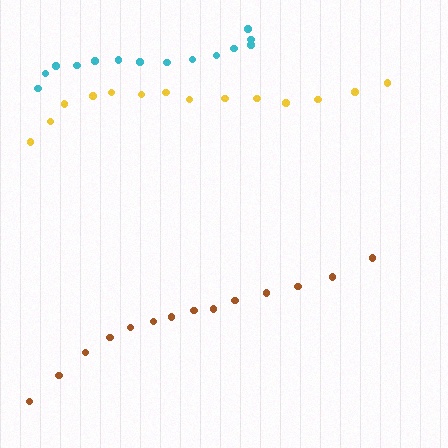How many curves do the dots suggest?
There are 3 distinct paths.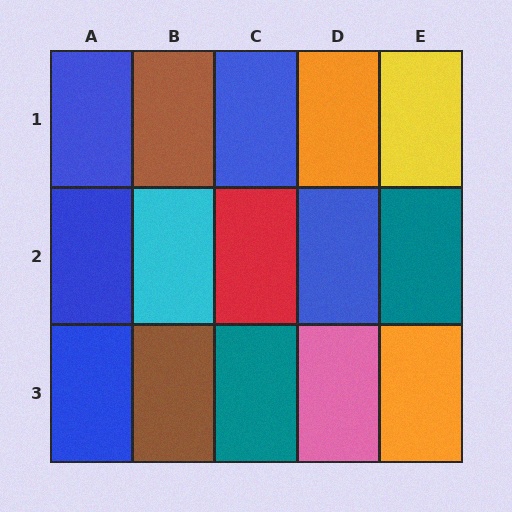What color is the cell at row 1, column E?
Yellow.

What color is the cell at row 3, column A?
Blue.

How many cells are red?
1 cell is red.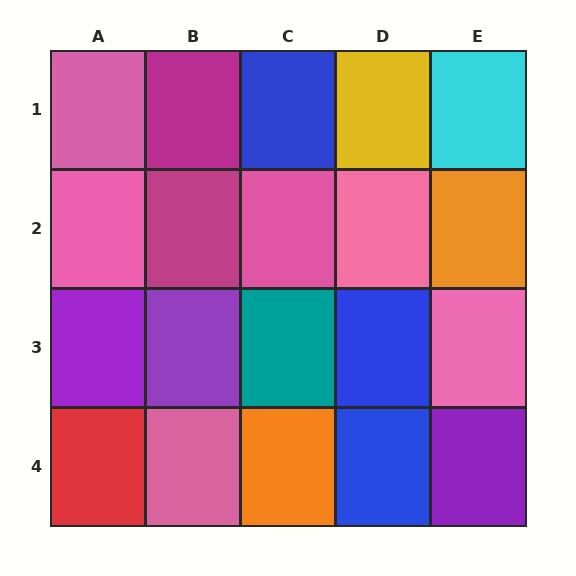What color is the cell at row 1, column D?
Yellow.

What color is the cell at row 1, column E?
Cyan.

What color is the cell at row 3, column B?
Purple.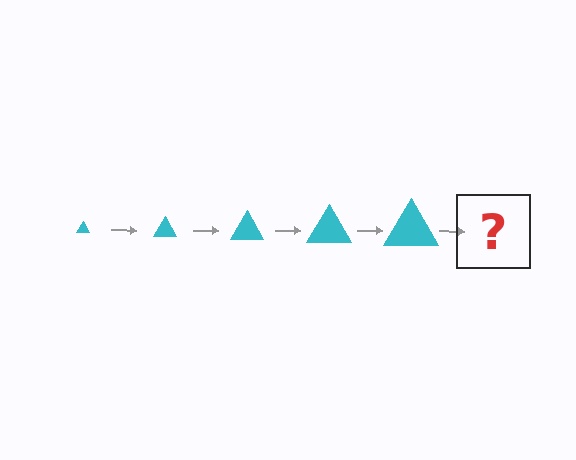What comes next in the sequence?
The next element should be a cyan triangle, larger than the previous one.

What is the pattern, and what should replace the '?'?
The pattern is that the triangle gets progressively larger each step. The '?' should be a cyan triangle, larger than the previous one.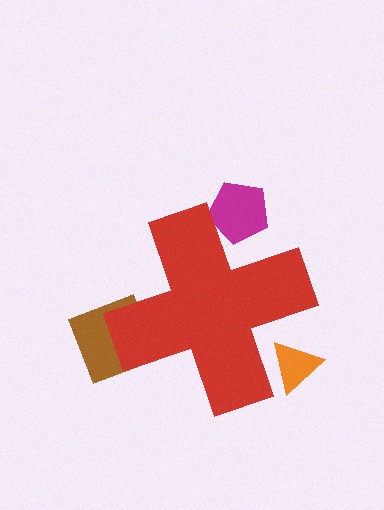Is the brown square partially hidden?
Yes, the brown square is partially hidden behind the red cross.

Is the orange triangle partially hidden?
Yes, the orange triangle is partially hidden behind the red cross.